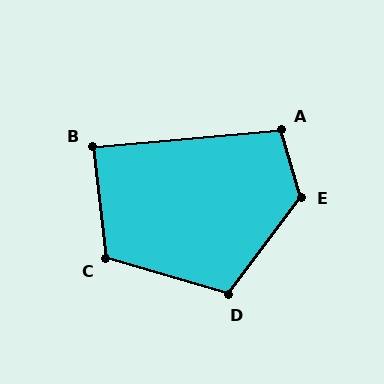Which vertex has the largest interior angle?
E, at approximately 127 degrees.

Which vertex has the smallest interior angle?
B, at approximately 89 degrees.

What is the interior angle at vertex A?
Approximately 101 degrees (obtuse).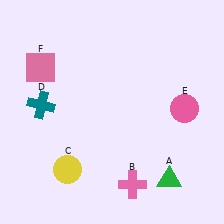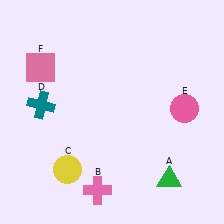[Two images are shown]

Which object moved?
The pink cross (B) moved left.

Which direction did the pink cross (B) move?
The pink cross (B) moved left.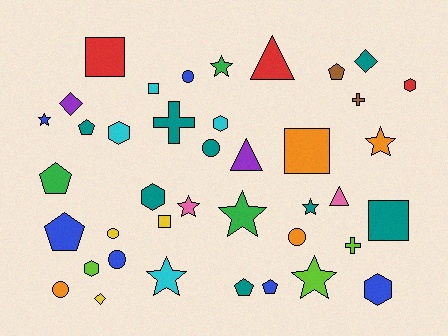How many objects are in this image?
There are 40 objects.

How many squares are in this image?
There are 5 squares.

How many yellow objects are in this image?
There are 3 yellow objects.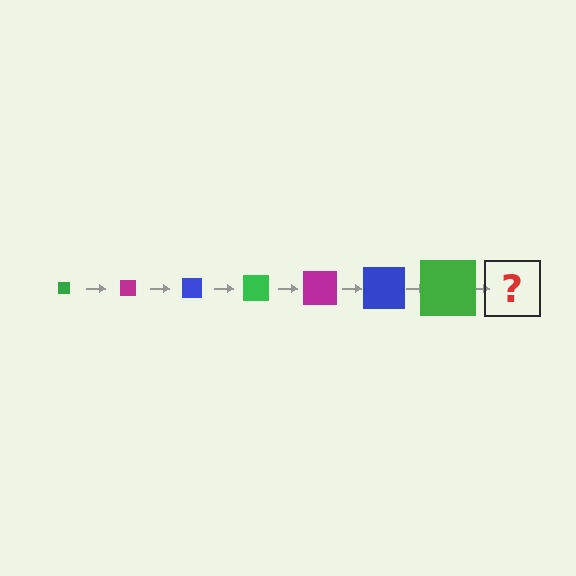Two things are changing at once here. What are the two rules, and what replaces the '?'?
The two rules are that the square grows larger each step and the color cycles through green, magenta, and blue. The '?' should be a magenta square, larger than the previous one.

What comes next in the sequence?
The next element should be a magenta square, larger than the previous one.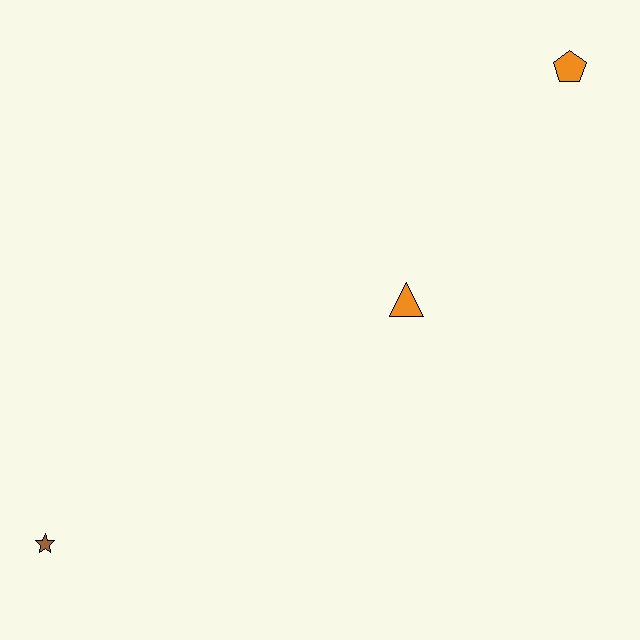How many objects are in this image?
There are 3 objects.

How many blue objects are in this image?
There are no blue objects.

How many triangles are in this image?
There is 1 triangle.